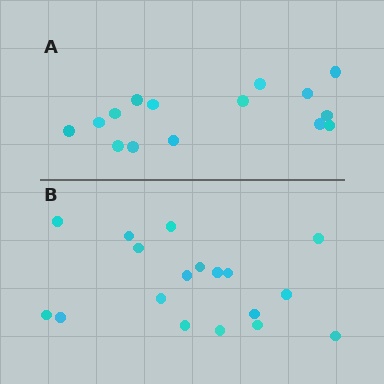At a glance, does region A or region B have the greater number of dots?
Region B (the bottom region) has more dots.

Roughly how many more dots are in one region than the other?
Region B has just a few more — roughly 2 or 3 more dots than region A.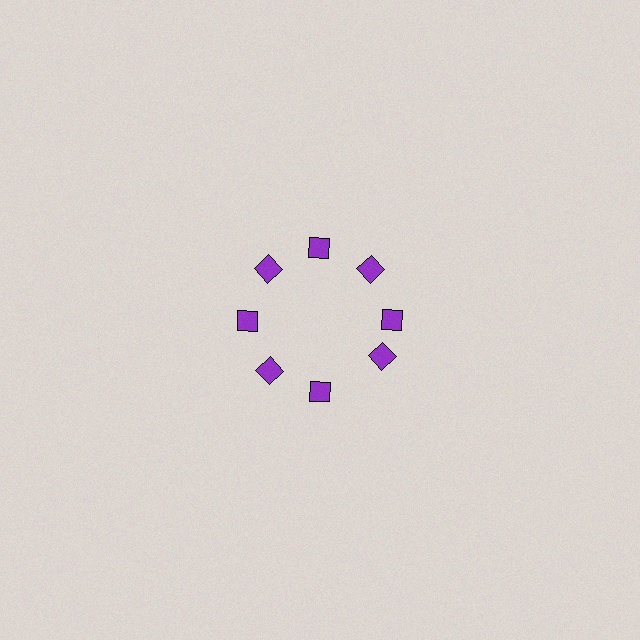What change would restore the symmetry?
The symmetry would be restored by rotating it back into even spacing with its neighbors so that all 8 diamonds sit at equal angles and equal distance from the center.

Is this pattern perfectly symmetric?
No. The 8 purple diamonds are arranged in a ring, but one element near the 4 o'clock position is rotated out of alignment along the ring, breaking the 8-fold rotational symmetry.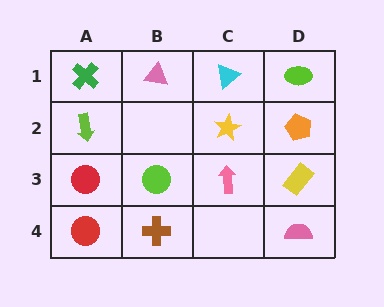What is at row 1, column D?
A lime ellipse.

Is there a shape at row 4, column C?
No, that cell is empty.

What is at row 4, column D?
A pink semicircle.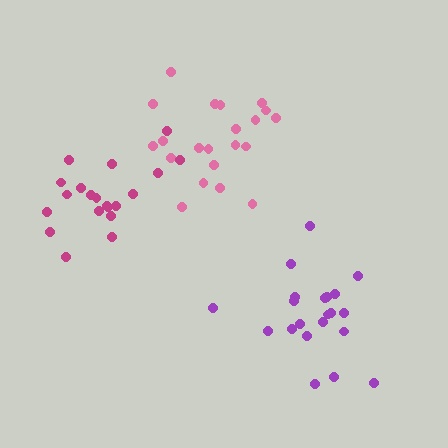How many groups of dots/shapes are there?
There are 3 groups.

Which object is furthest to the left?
The magenta cluster is leftmost.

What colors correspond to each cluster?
The clusters are colored: pink, magenta, purple.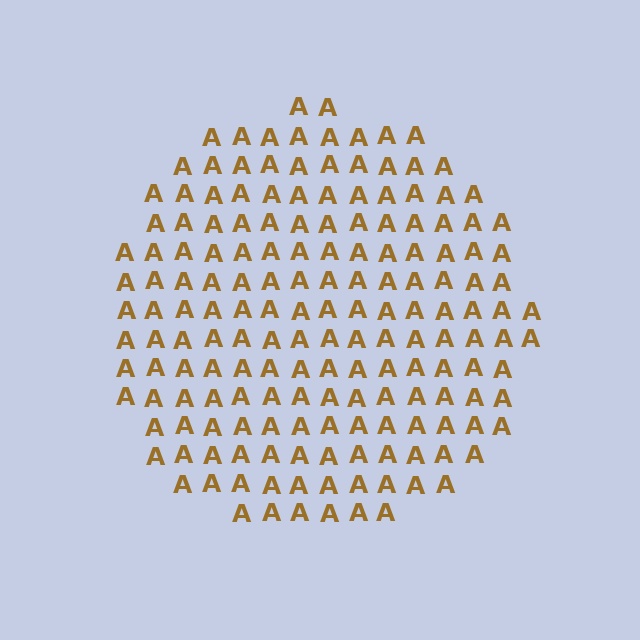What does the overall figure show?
The overall figure shows a circle.